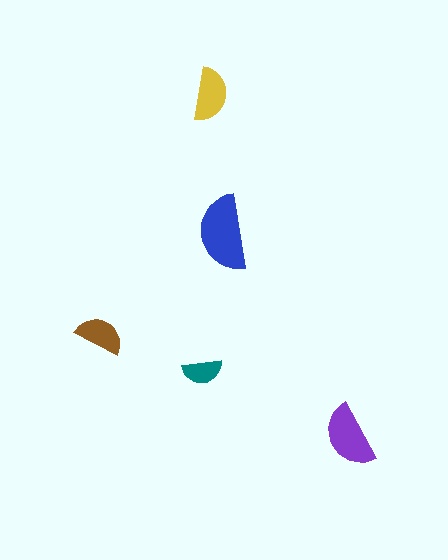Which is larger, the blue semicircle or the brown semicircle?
The blue one.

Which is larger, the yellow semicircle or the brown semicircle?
The yellow one.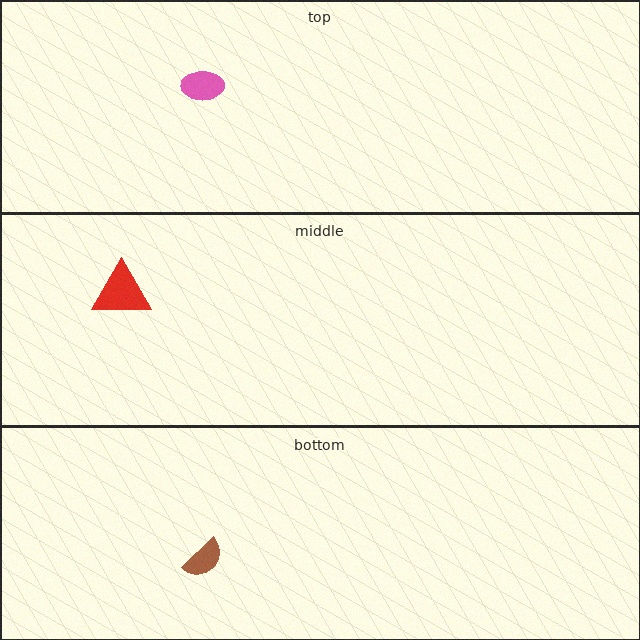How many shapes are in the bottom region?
1.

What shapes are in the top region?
The pink ellipse.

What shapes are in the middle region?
The red triangle.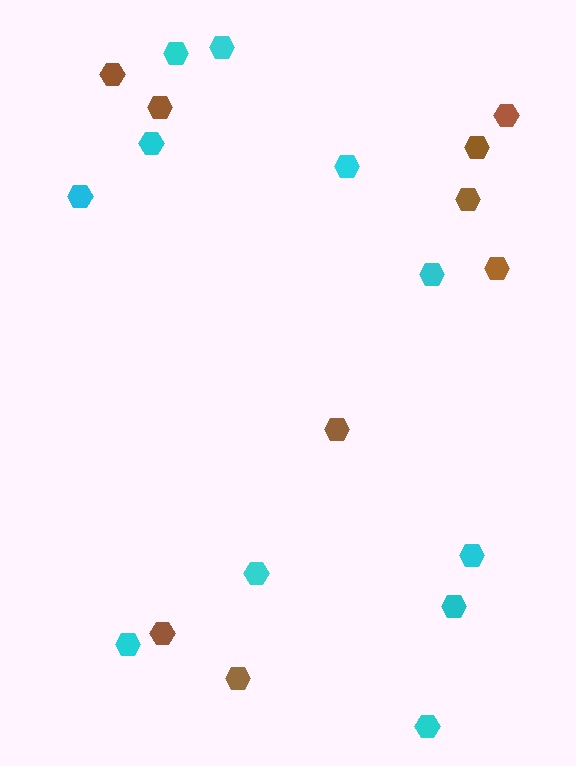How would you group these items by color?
There are 2 groups: one group of brown hexagons (9) and one group of cyan hexagons (11).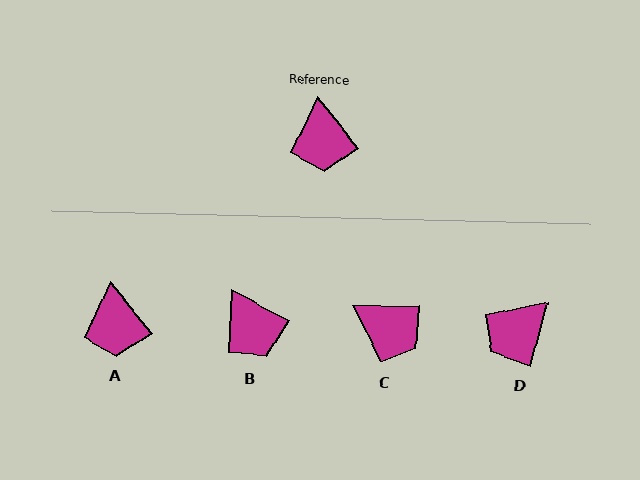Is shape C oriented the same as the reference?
No, it is off by about 51 degrees.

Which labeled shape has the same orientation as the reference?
A.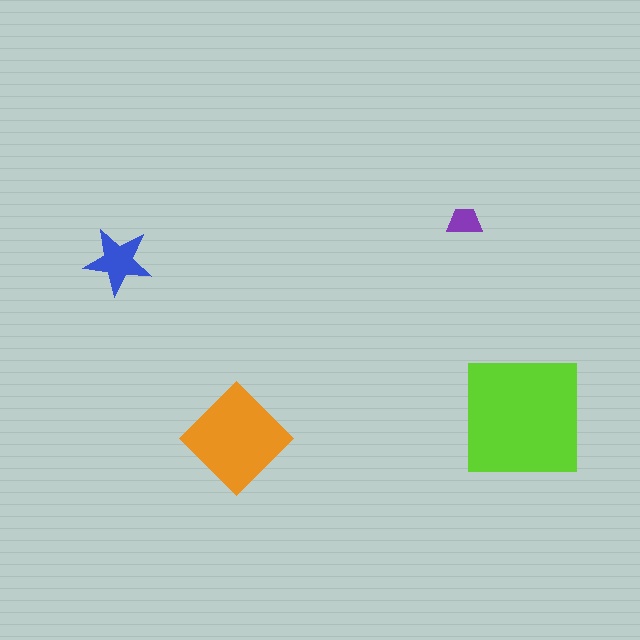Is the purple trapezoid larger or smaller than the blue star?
Smaller.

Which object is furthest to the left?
The blue star is leftmost.